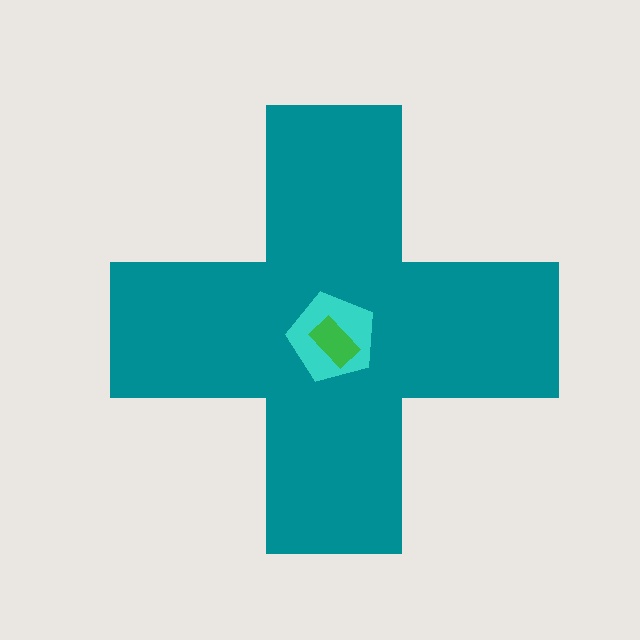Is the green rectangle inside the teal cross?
Yes.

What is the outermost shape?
The teal cross.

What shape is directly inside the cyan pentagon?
The green rectangle.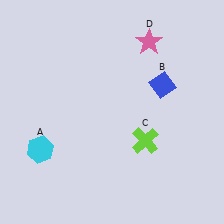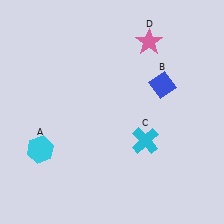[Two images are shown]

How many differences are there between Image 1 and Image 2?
There is 1 difference between the two images.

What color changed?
The cross (C) changed from lime in Image 1 to cyan in Image 2.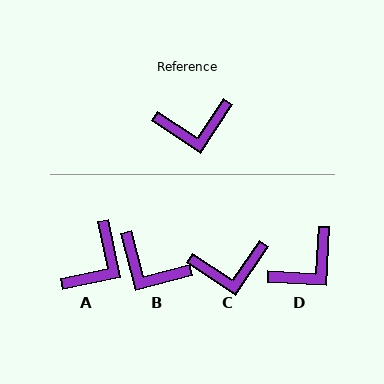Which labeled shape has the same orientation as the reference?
C.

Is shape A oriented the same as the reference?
No, it is off by about 46 degrees.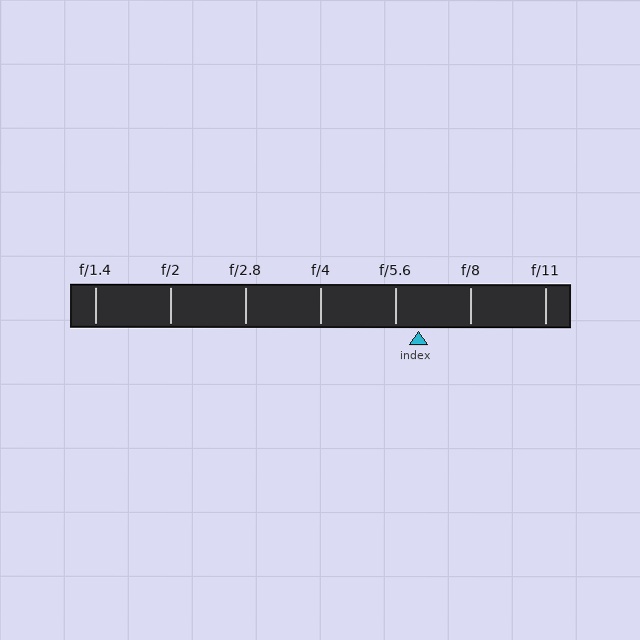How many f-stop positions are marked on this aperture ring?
There are 7 f-stop positions marked.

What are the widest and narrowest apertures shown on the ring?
The widest aperture shown is f/1.4 and the narrowest is f/11.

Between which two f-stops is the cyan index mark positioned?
The index mark is between f/5.6 and f/8.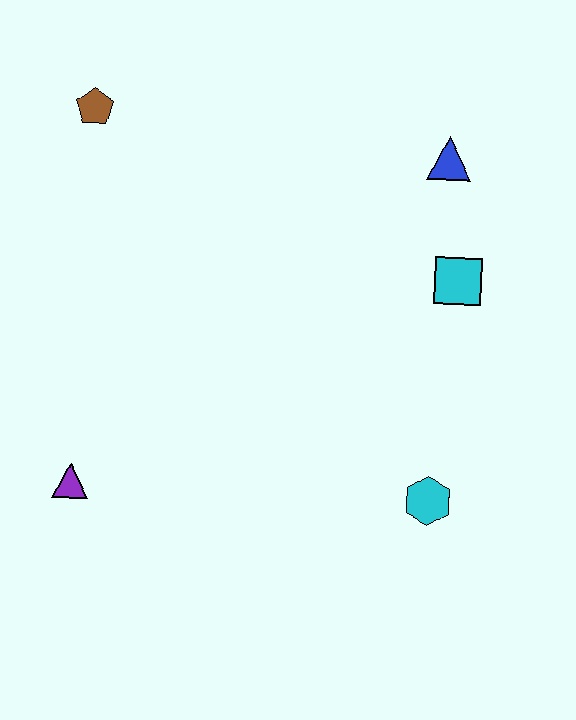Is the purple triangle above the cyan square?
No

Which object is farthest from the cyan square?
The purple triangle is farthest from the cyan square.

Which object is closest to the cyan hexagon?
The cyan square is closest to the cyan hexagon.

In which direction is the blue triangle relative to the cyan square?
The blue triangle is above the cyan square.